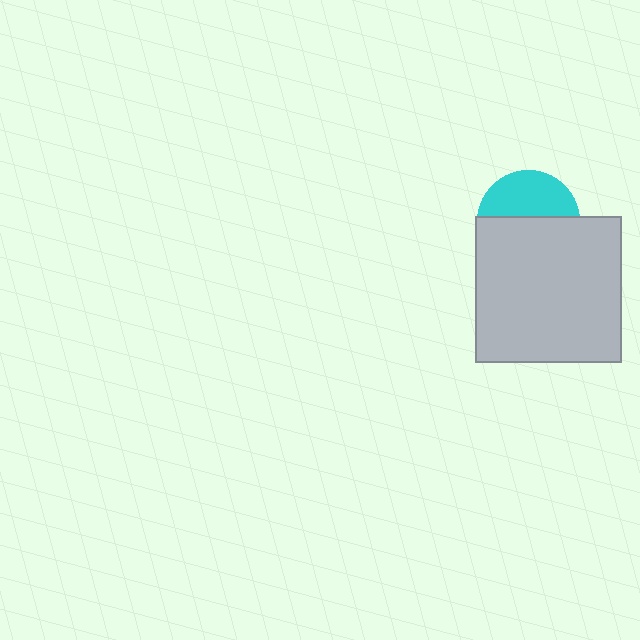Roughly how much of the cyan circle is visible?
A small part of it is visible (roughly 43%).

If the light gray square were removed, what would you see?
You would see the complete cyan circle.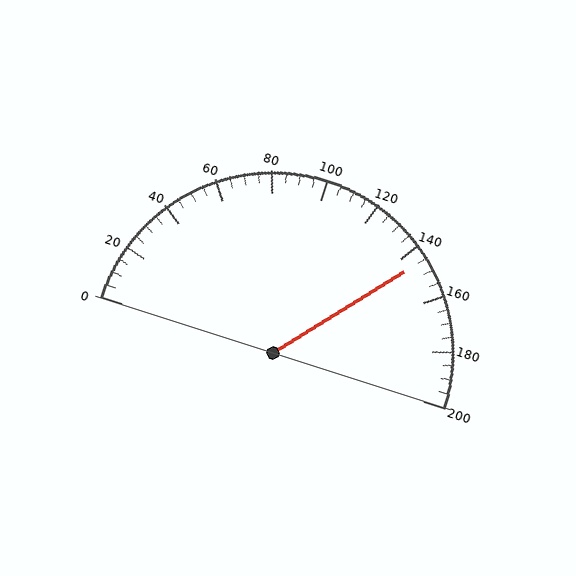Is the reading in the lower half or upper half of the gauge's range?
The reading is in the upper half of the range (0 to 200).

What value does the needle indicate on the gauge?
The needle indicates approximately 145.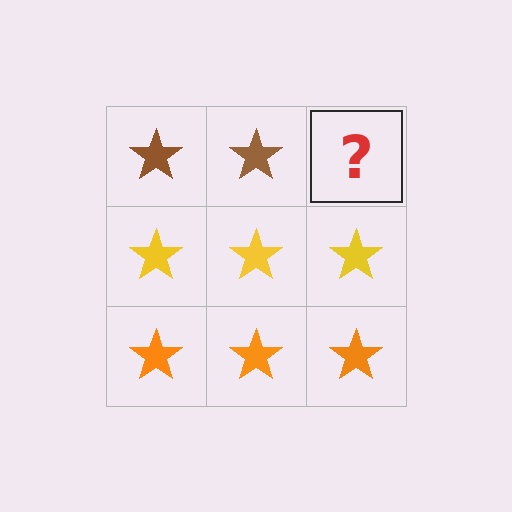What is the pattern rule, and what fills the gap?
The rule is that each row has a consistent color. The gap should be filled with a brown star.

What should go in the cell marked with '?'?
The missing cell should contain a brown star.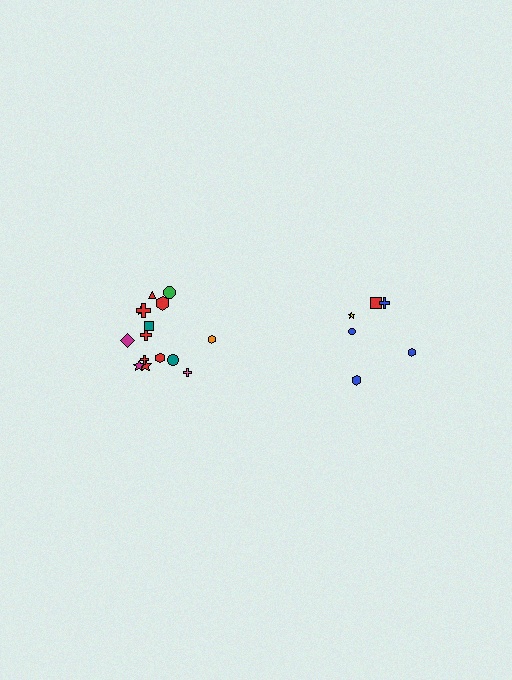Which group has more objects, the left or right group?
The left group.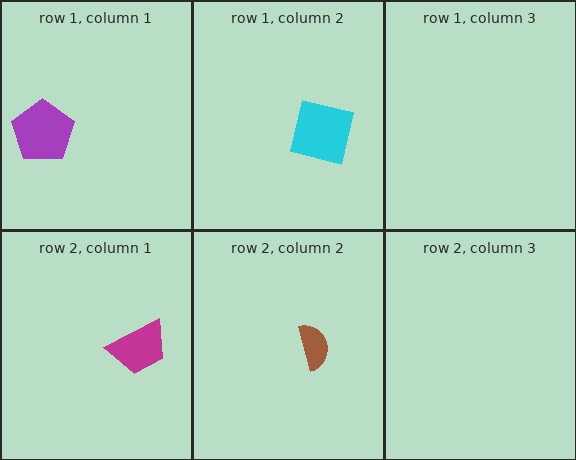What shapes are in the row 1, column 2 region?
The cyan square.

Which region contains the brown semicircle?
The row 2, column 2 region.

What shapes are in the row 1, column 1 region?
The purple pentagon.